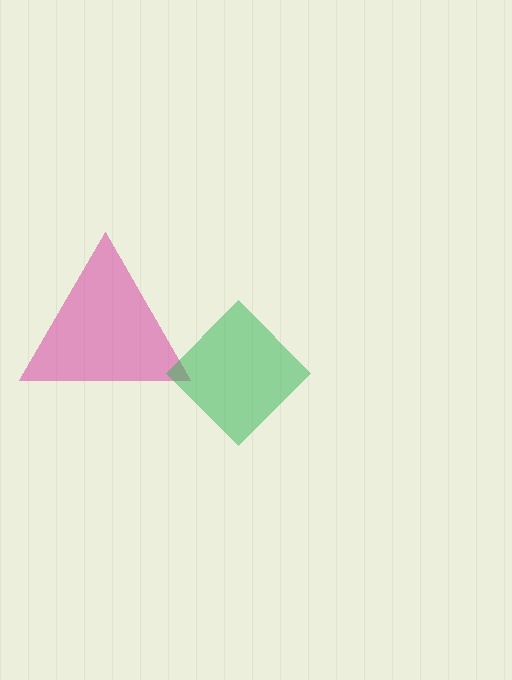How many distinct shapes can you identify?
There are 2 distinct shapes: a magenta triangle, a green diamond.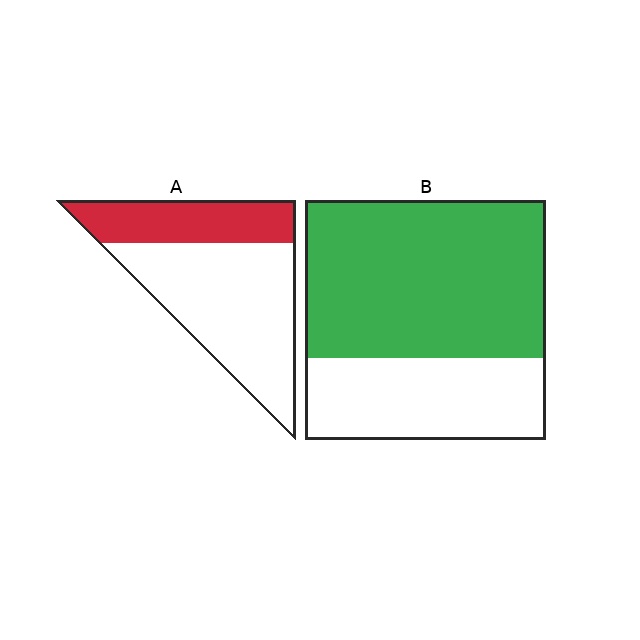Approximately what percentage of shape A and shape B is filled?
A is approximately 35% and B is approximately 65%.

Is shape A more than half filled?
No.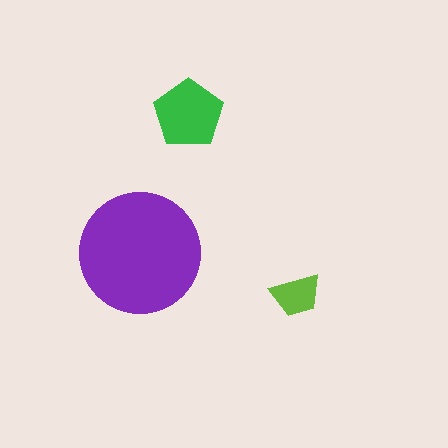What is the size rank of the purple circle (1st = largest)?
1st.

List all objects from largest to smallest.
The purple circle, the green pentagon, the lime trapezoid.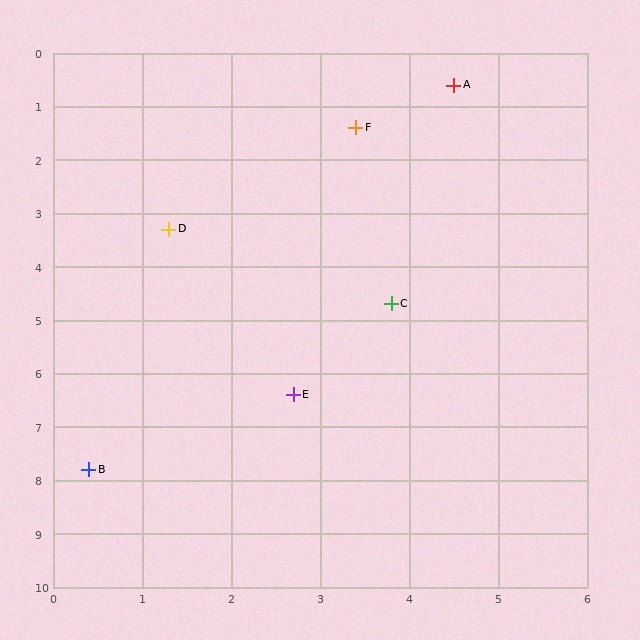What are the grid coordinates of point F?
Point F is at approximately (3.4, 1.4).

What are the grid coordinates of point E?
Point E is at approximately (2.7, 6.4).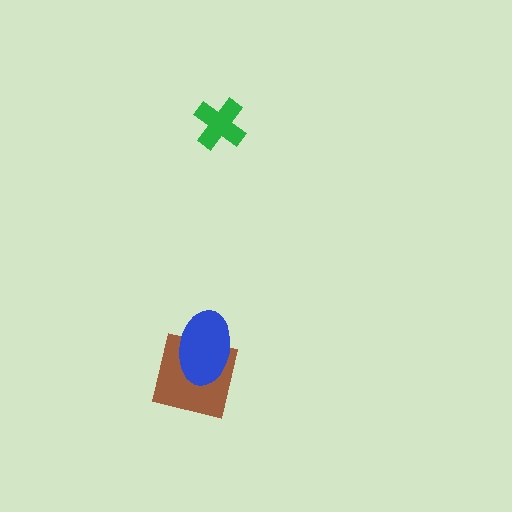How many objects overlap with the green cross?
0 objects overlap with the green cross.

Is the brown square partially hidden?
Yes, it is partially covered by another shape.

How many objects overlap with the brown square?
1 object overlaps with the brown square.